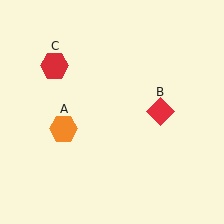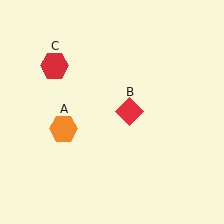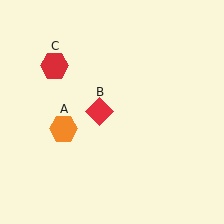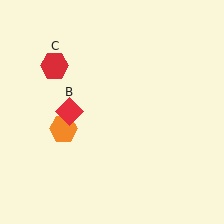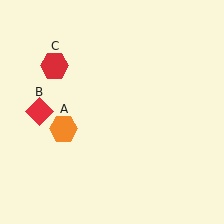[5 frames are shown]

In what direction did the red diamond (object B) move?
The red diamond (object B) moved left.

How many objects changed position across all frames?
1 object changed position: red diamond (object B).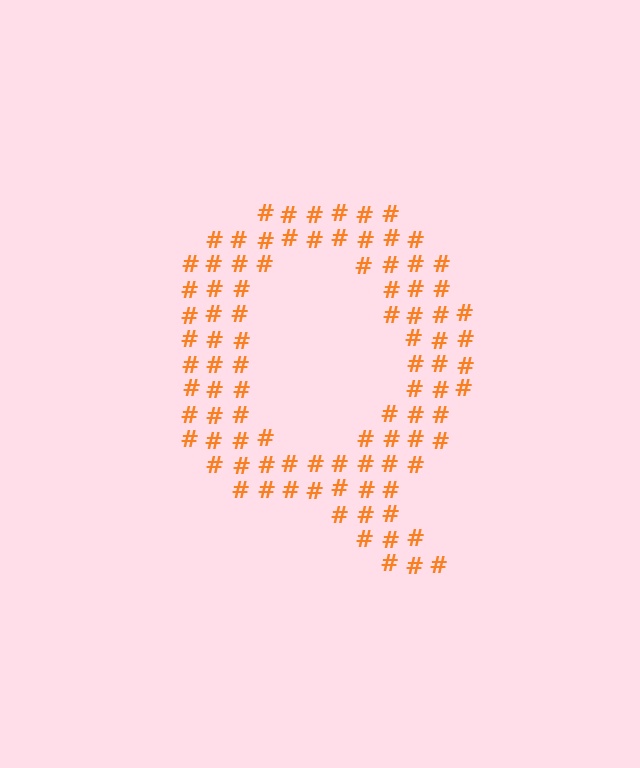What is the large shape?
The large shape is the letter Q.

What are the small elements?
The small elements are hash symbols.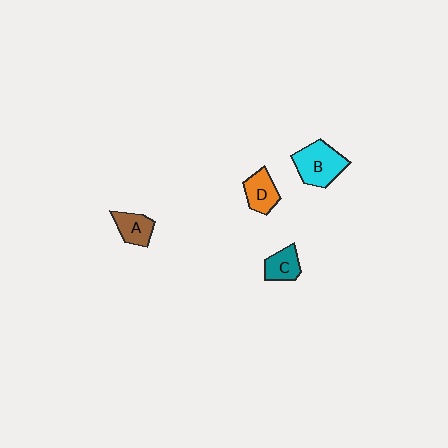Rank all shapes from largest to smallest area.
From largest to smallest: B (cyan), D (orange), A (brown), C (teal).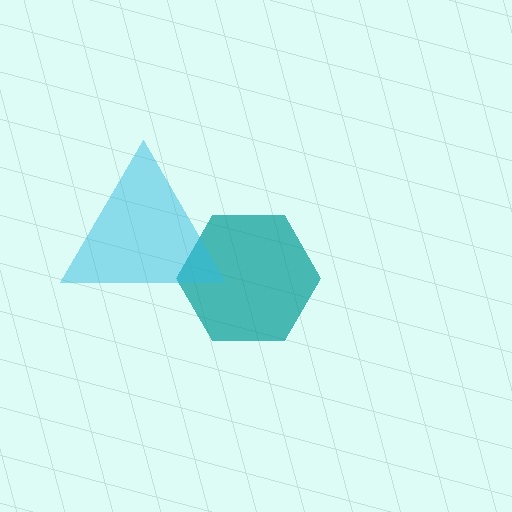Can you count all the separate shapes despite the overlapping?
Yes, there are 2 separate shapes.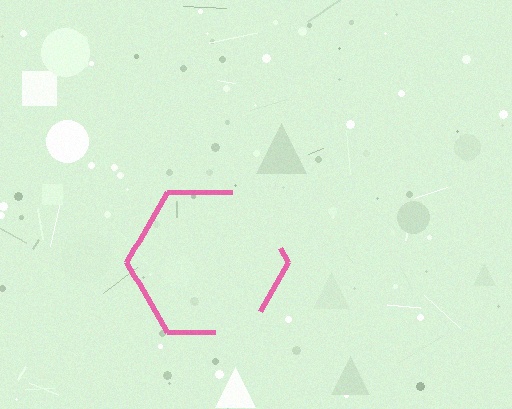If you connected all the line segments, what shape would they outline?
They would outline a hexagon.